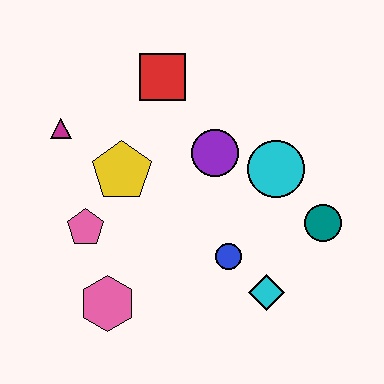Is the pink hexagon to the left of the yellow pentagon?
Yes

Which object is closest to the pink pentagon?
The yellow pentagon is closest to the pink pentagon.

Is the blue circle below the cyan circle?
Yes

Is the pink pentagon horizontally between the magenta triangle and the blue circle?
Yes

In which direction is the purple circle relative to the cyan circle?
The purple circle is to the left of the cyan circle.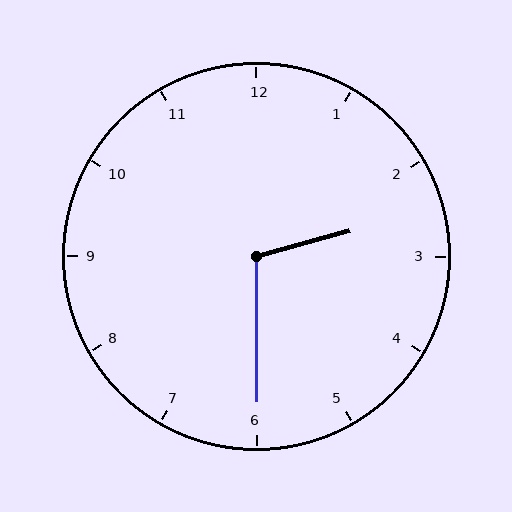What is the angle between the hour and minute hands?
Approximately 105 degrees.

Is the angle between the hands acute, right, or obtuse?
It is obtuse.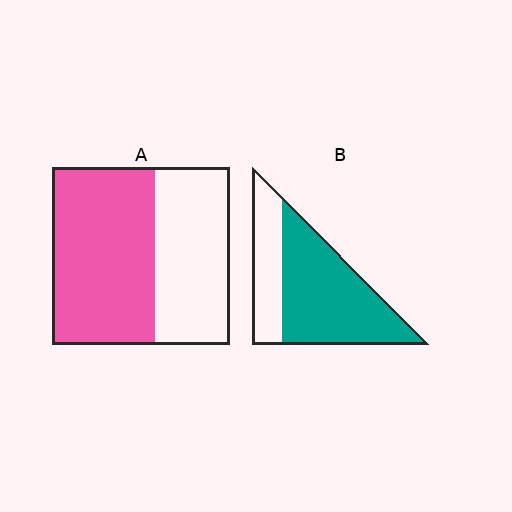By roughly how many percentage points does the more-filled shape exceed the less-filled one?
By roughly 10 percentage points (B over A).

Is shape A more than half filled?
Yes.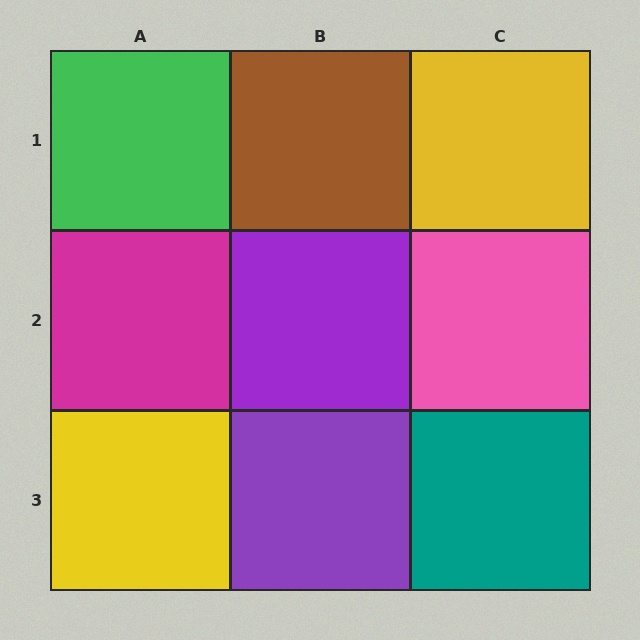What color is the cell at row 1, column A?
Green.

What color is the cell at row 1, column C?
Yellow.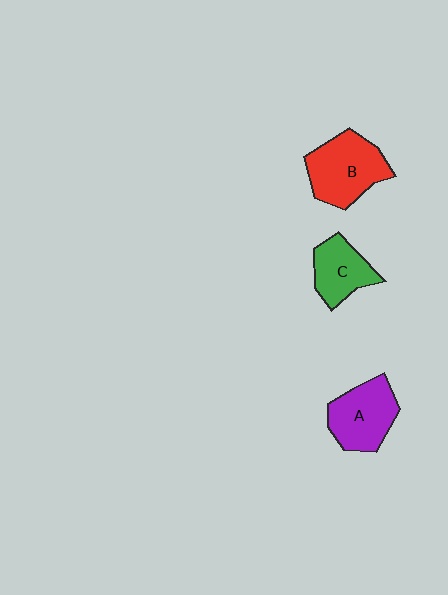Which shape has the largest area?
Shape B (red).